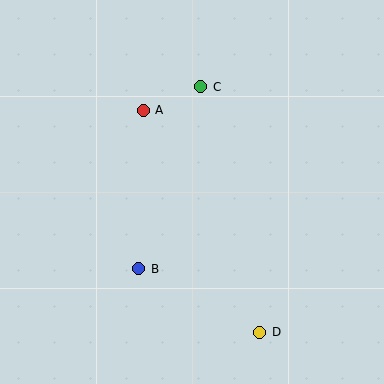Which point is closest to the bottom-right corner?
Point D is closest to the bottom-right corner.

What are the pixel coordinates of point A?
Point A is at (143, 110).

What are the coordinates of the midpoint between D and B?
The midpoint between D and B is at (199, 300).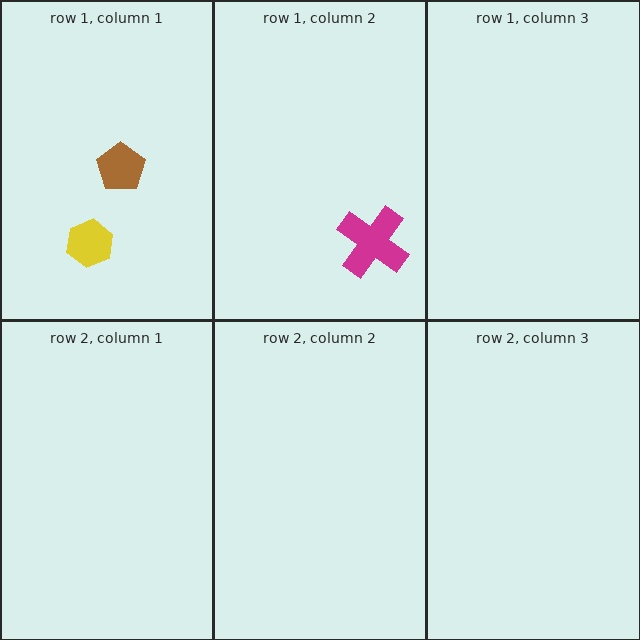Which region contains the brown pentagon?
The row 1, column 1 region.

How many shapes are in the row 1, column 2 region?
1.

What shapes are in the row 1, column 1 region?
The brown pentagon, the yellow hexagon.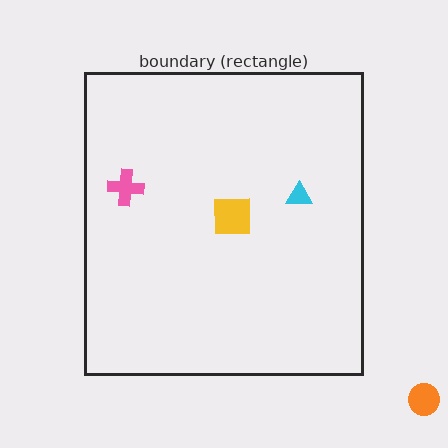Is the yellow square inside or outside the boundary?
Inside.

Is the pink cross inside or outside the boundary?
Inside.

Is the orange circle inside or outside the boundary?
Outside.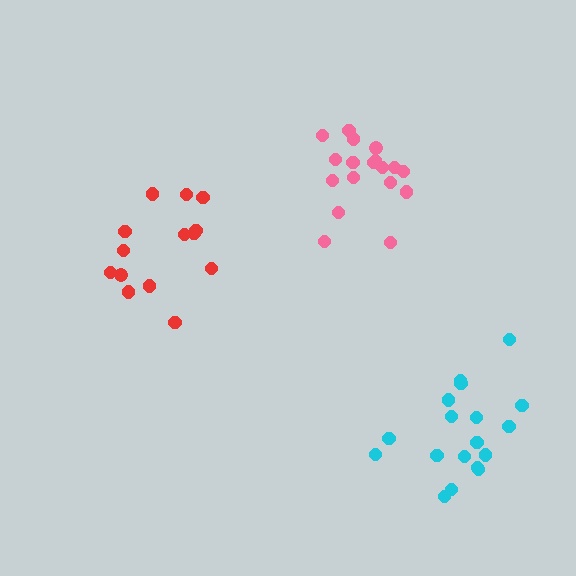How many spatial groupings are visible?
There are 3 spatial groupings.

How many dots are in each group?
Group 1: 18 dots, Group 2: 14 dots, Group 3: 18 dots (50 total).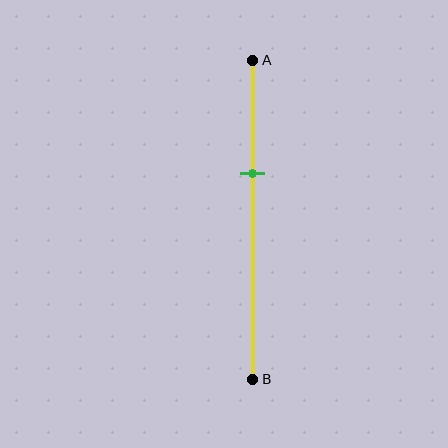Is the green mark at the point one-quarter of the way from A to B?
No, the mark is at about 35% from A, not at the 25% one-quarter point.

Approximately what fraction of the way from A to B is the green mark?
The green mark is approximately 35% of the way from A to B.